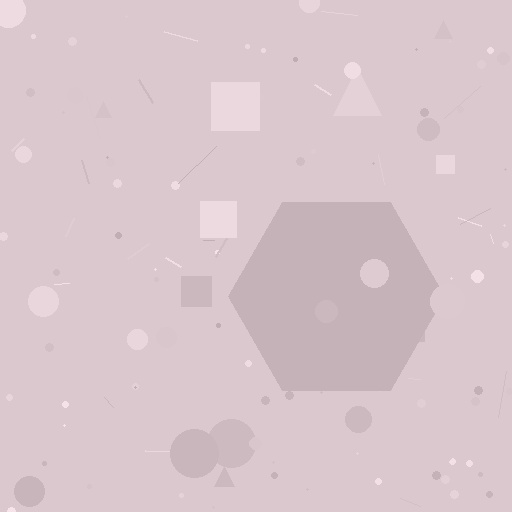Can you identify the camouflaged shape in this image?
The camouflaged shape is a hexagon.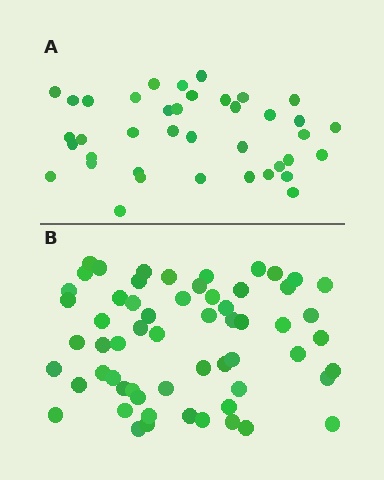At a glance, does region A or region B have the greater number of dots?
Region B (the bottom region) has more dots.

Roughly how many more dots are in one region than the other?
Region B has approximately 20 more dots than region A.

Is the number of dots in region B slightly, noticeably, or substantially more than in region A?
Region B has substantially more. The ratio is roughly 1.5 to 1.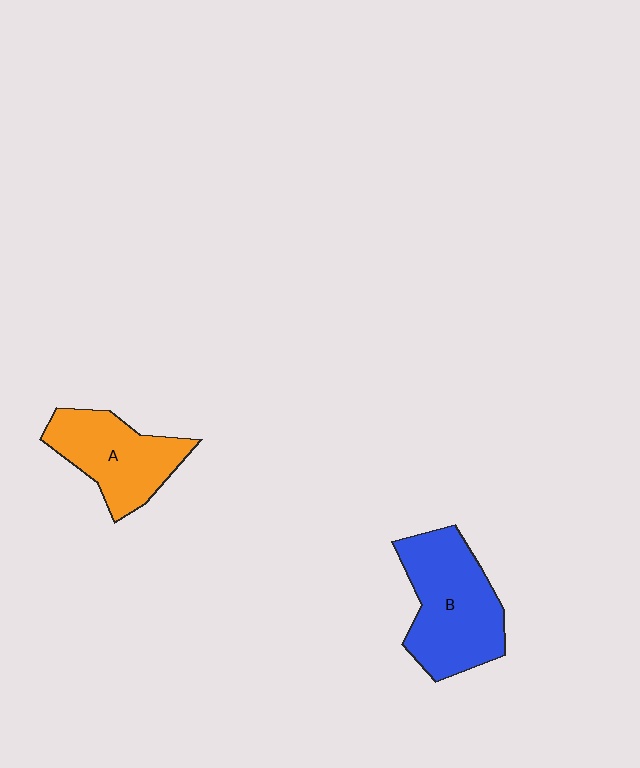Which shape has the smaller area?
Shape A (orange).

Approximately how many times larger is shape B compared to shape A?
Approximately 1.3 times.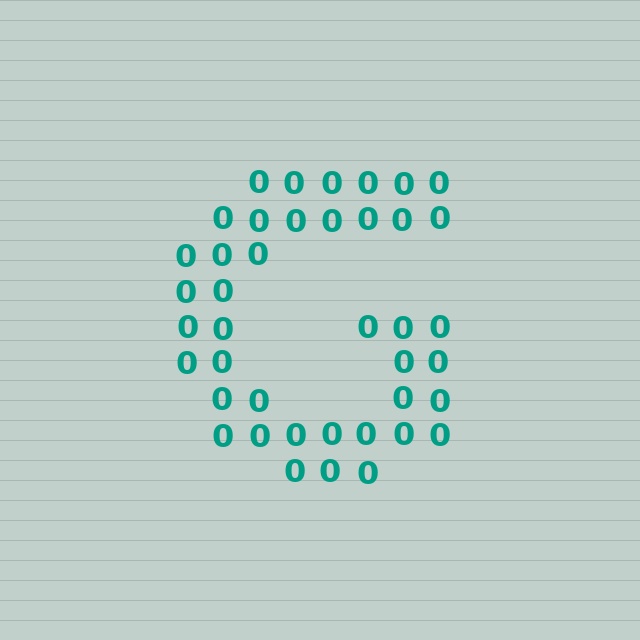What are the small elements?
The small elements are digit 0's.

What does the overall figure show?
The overall figure shows the letter G.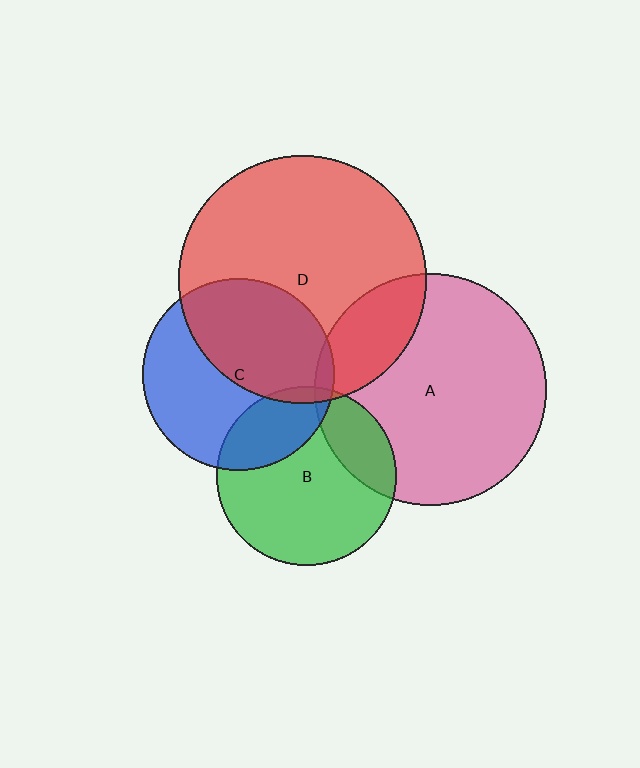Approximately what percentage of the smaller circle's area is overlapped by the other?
Approximately 25%.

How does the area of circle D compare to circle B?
Approximately 1.9 times.